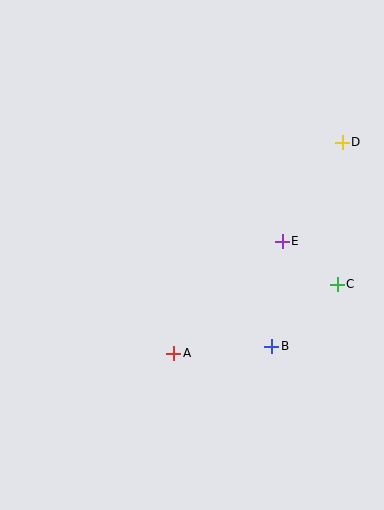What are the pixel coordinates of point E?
Point E is at (282, 241).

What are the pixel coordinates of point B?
Point B is at (272, 346).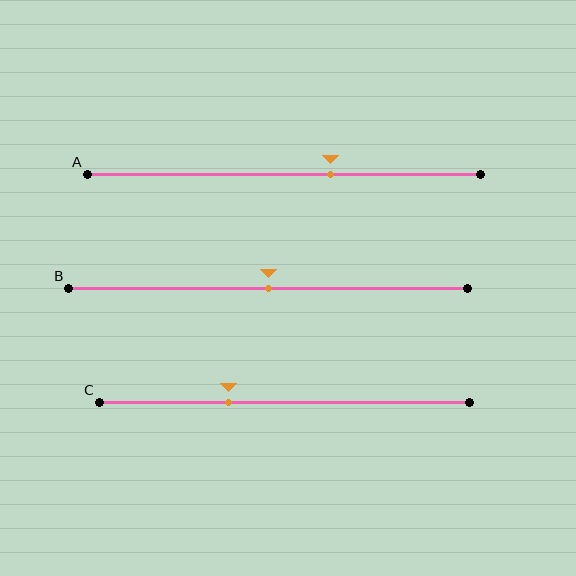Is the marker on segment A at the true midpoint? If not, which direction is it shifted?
No, the marker on segment A is shifted to the right by about 12% of the segment length.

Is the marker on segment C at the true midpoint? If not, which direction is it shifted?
No, the marker on segment C is shifted to the left by about 15% of the segment length.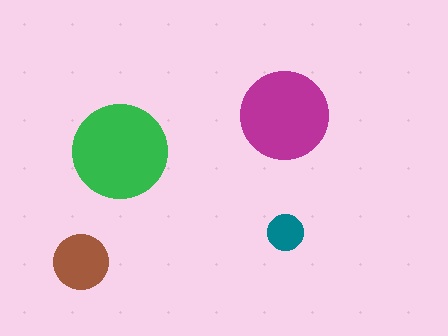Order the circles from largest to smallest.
the green one, the magenta one, the brown one, the teal one.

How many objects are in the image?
There are 4 objects in the image.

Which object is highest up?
The magenta circle is topmost.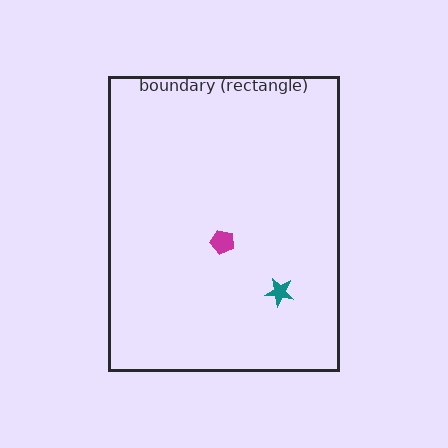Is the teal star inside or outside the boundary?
Inside.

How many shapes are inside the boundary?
2 inside, 0 outside.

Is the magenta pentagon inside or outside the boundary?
Inside.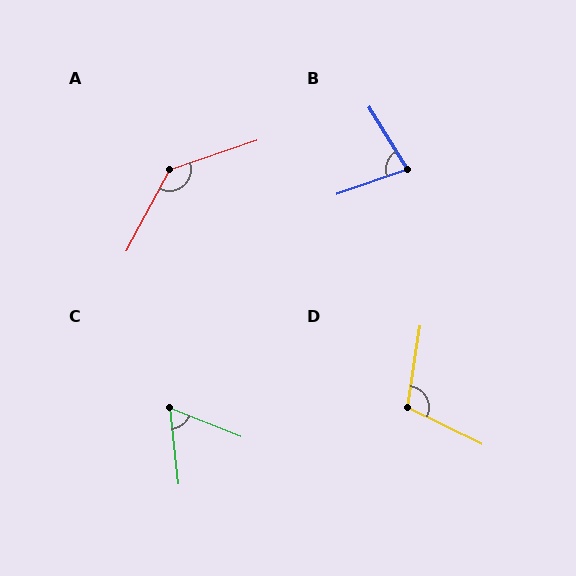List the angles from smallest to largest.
C (62°), B (77°), D (107°), A (137°).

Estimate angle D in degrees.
Approximately 107 degrees.